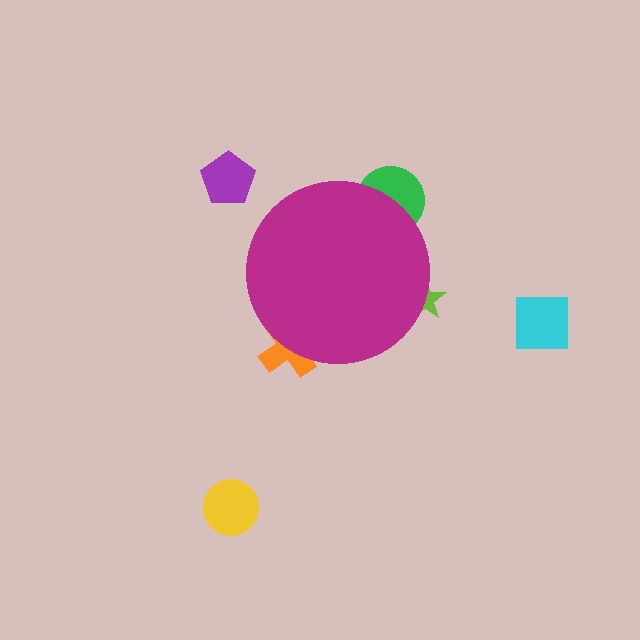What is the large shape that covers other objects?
A magenta circle.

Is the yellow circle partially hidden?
No, the yellow circle is fully visible.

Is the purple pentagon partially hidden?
No, the purple pentagon is fully visible.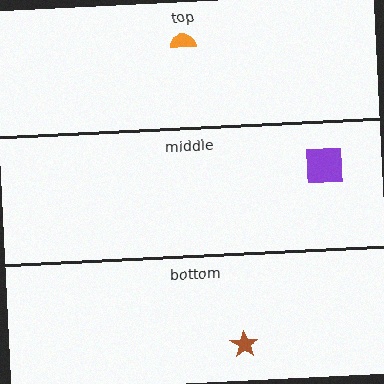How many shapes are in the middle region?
1.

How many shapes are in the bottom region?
1.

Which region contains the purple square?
The middle region.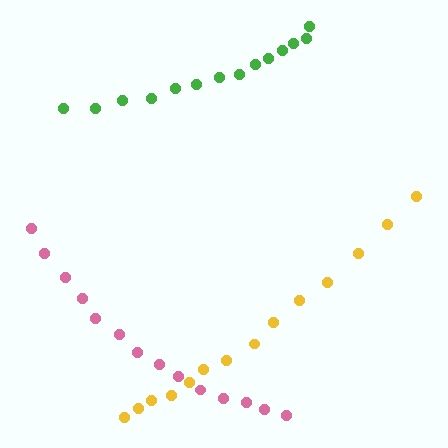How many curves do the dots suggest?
There are 3 distinct paths.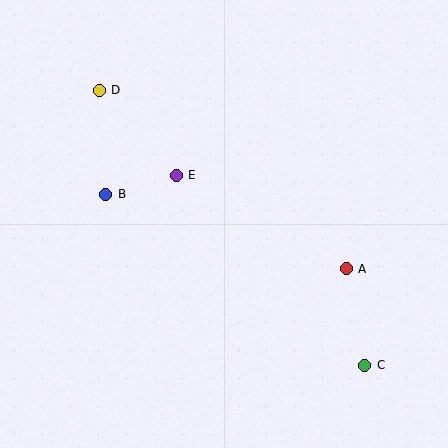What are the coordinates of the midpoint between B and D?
The midpoint between B and D is at (102, 142).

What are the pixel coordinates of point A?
Point A is at (346, 269).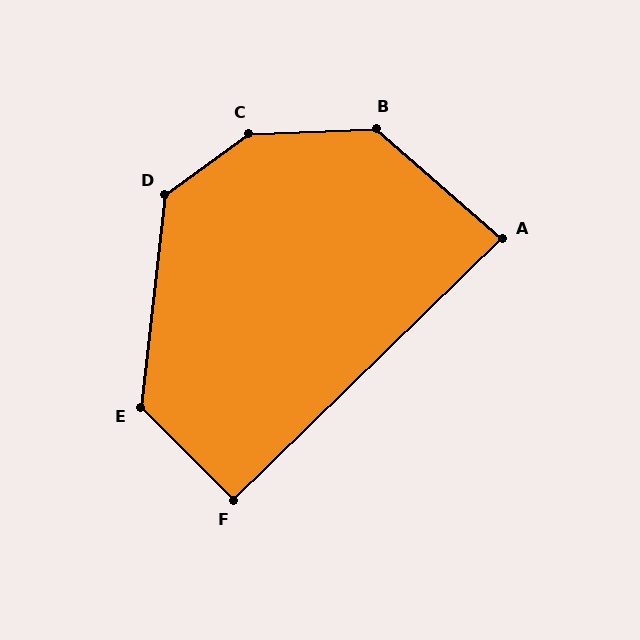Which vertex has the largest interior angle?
C, at approximately 146 degrees.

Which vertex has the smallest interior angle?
A, at approximately 86 degrees.